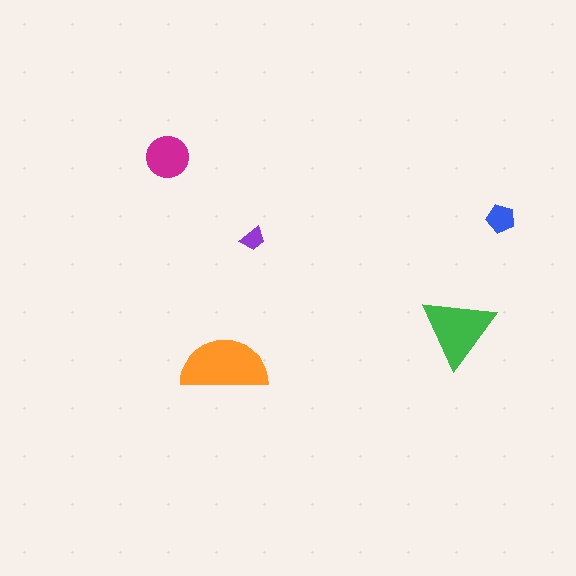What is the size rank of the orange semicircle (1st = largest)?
1st.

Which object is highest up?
The magenta circle is topmost.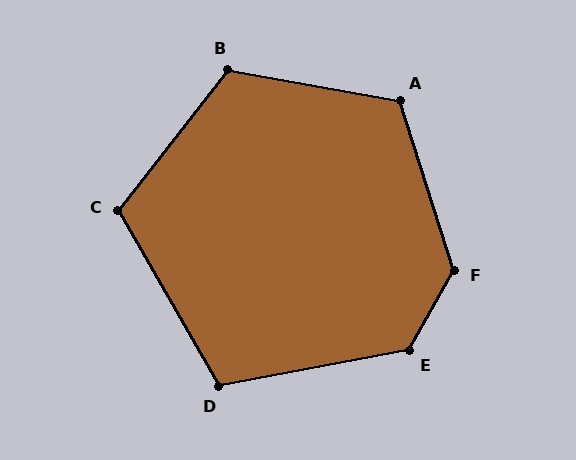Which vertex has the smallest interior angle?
D, at approximately 109 degrees.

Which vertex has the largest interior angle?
F, at approximately 133 degrees.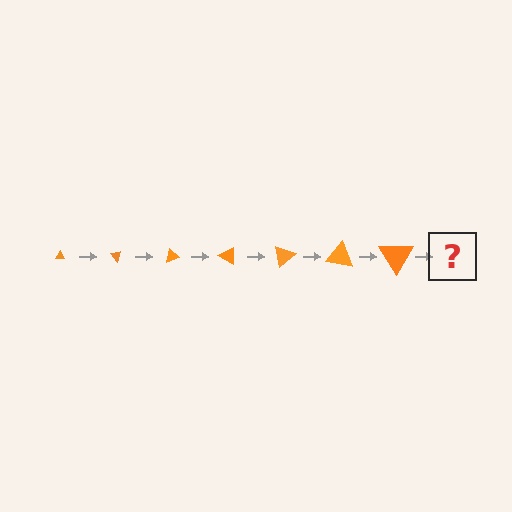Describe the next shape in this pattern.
It should be a triangle, larger than the previous one and rotated 350 degrees from the start.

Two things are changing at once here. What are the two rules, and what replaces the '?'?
The two rules are that the triangle grows larger each step and it rotates 50 degrees each step. The '?' should be a triangle, larger than the previous one and rotated 350 degrees from the start.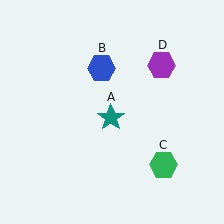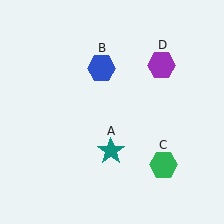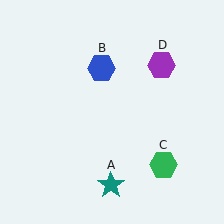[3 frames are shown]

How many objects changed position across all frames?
1 object changed position: teal star (object A).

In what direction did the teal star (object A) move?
The teal star (object A) moved down.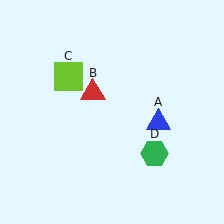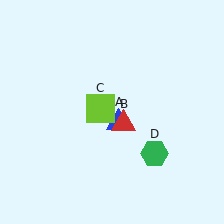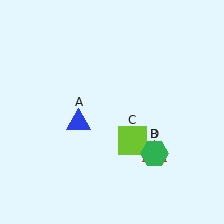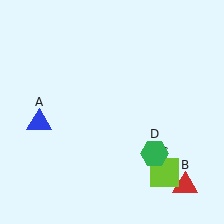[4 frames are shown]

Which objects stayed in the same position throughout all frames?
Green hexagon (object D) remained stationary.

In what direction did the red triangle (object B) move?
The red triangle (object B) moved down and to the right.